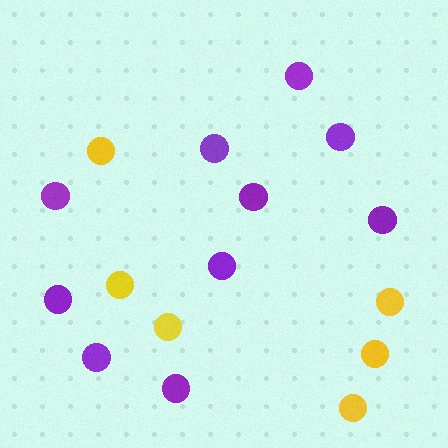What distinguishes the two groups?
There are 2 groups: one group of purple circles (10) and one group of yellow circles (6).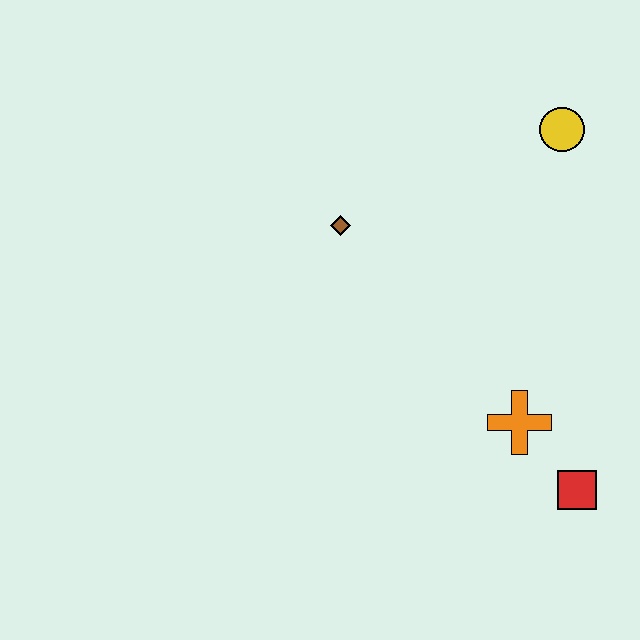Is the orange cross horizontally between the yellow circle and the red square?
No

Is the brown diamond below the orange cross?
No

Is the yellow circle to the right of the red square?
No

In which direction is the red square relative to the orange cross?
The red square is below the orange cross.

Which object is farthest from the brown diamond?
The red square is farthest from the brown diamond.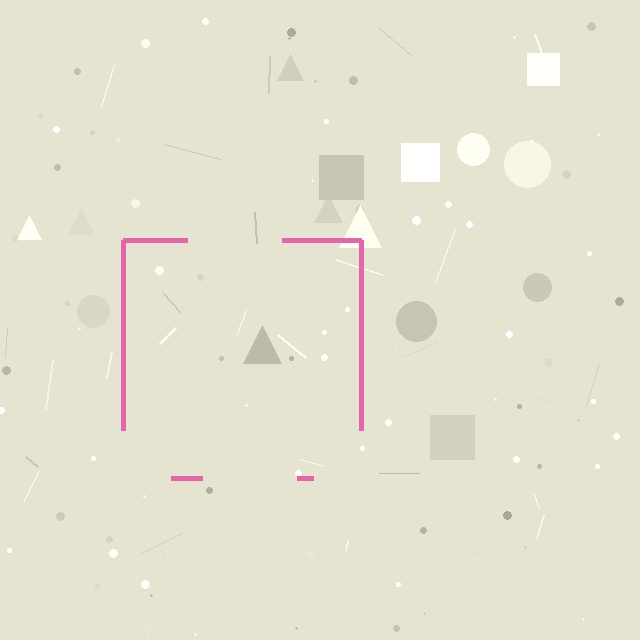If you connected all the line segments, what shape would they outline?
They would outline a square.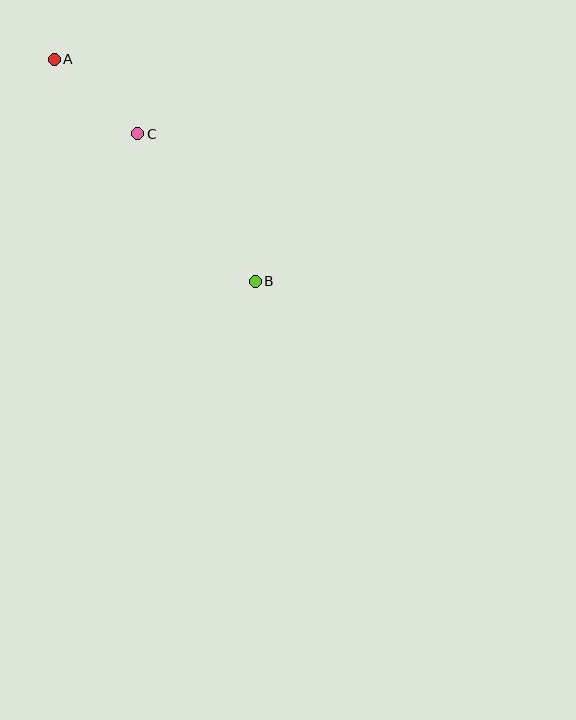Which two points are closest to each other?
Points A and C are closest to each other.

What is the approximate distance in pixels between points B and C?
The distance between B and C is approximately 189 pixels.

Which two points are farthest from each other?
Points A and B are farthest from each other.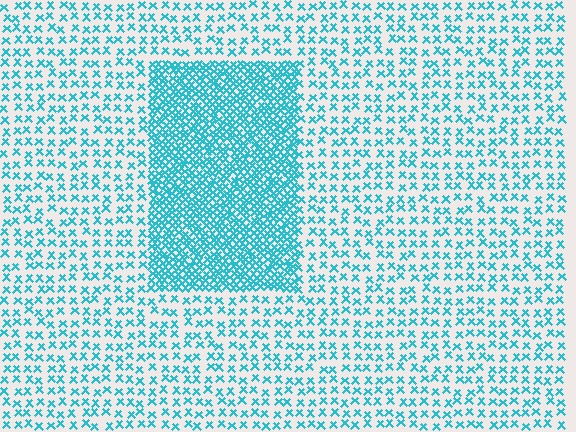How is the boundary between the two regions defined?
The boundary is defined by a change in element density (approximately 2.8x ratio). All elements are the same color, size, and shape.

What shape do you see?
I see a rectangle.